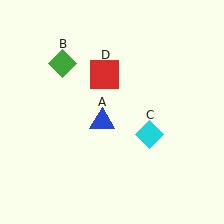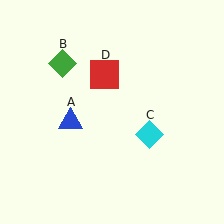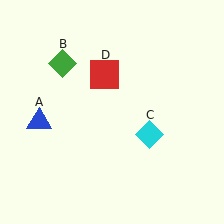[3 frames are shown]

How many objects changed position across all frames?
1 object changed position: blue triangle (object A).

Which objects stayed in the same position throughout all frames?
Green diamond (object B) and cyan diamond (object C) and red square (object D) remained stationary.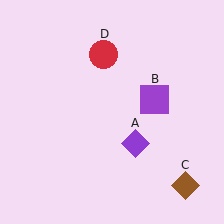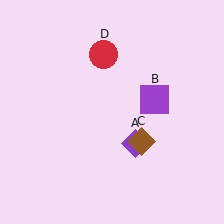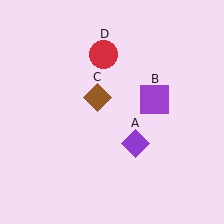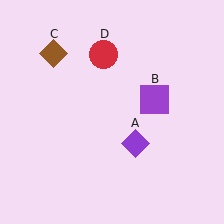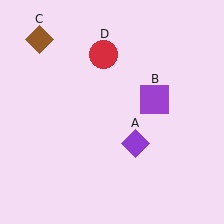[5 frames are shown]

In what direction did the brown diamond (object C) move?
The brown diamond (object C) moved up and to the left.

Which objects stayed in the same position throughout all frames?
Purple diamond (object A) and purple square (object B) and red circle (object D) remained stationary.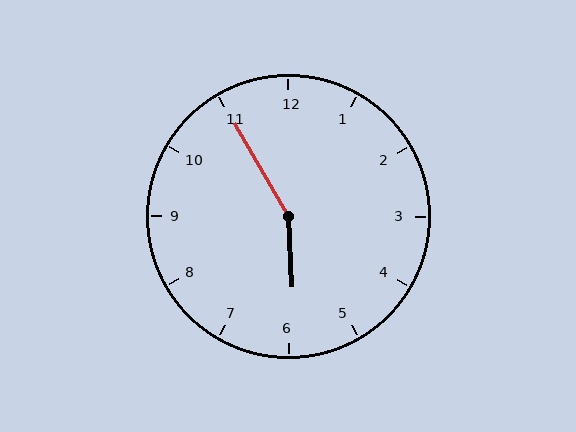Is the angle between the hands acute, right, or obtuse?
It is obtuse.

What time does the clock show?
5:55.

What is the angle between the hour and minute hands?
Approximately 152 degrees.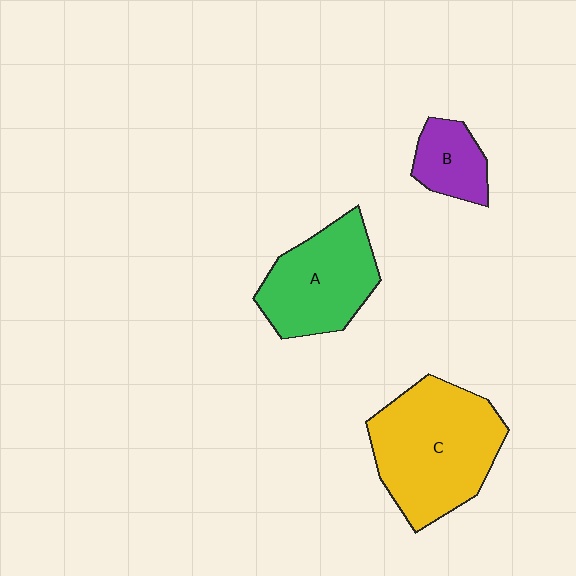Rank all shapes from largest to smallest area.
From largest to smallest: C (yellow), A (green), B (purple).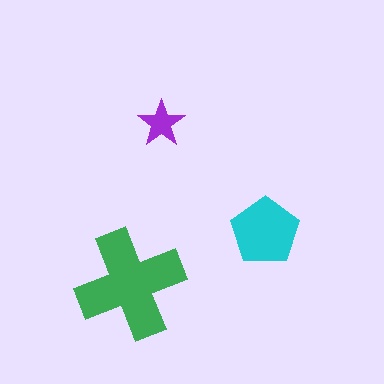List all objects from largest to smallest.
The green cross, the cyan pentagon, the purple star.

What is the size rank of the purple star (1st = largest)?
3rd.